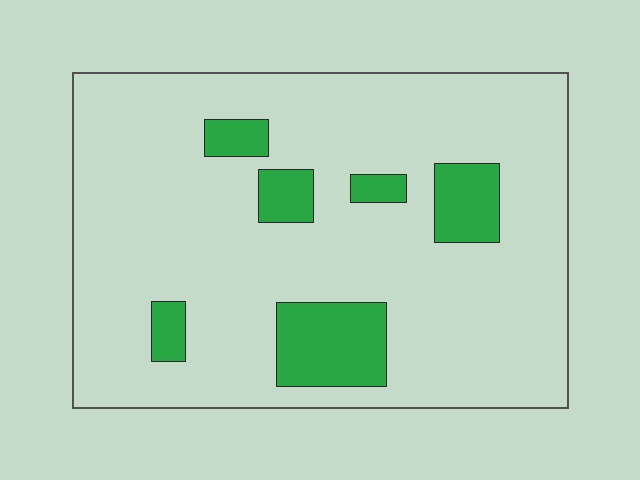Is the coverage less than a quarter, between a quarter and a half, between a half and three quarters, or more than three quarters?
Less than a quarter.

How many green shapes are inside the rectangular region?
6.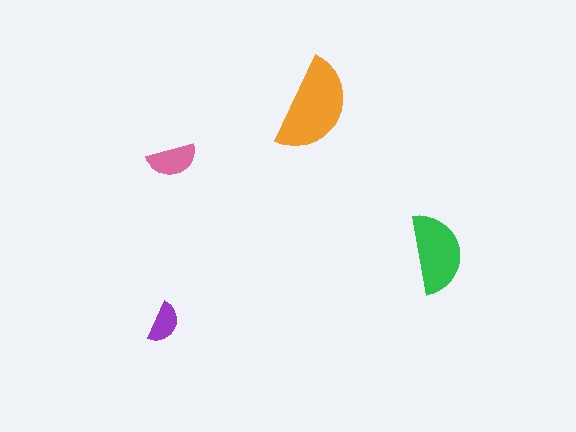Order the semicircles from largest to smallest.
the orange one, the green one, the pink one, the purple one.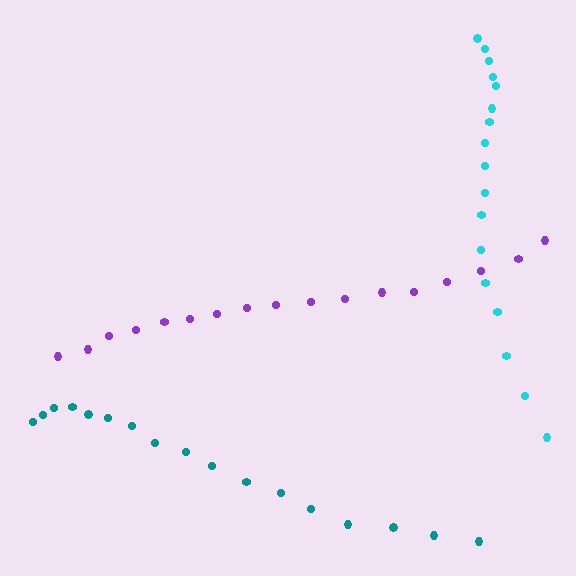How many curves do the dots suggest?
There are 3 distinct paths.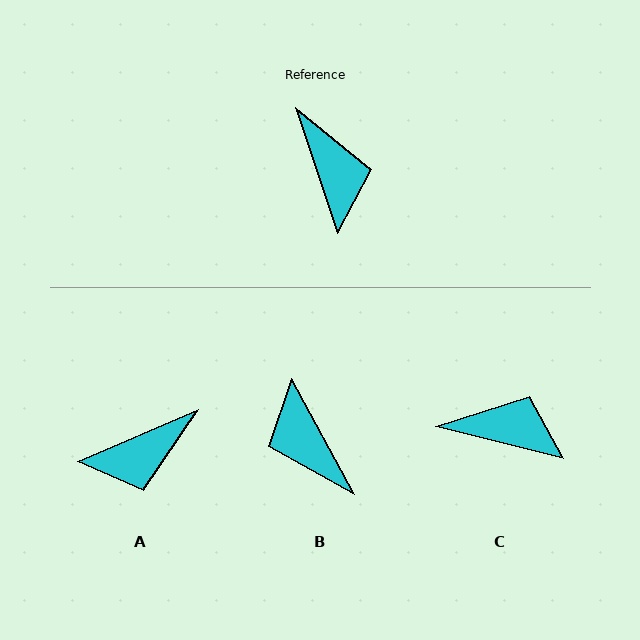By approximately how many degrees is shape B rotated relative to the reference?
Approximately 170 degrees clockwise.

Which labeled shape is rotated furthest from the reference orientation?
B, about 170 degrees away.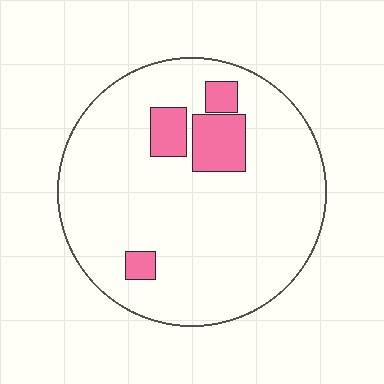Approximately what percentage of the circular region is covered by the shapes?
Approximately 10%.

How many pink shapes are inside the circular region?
4.